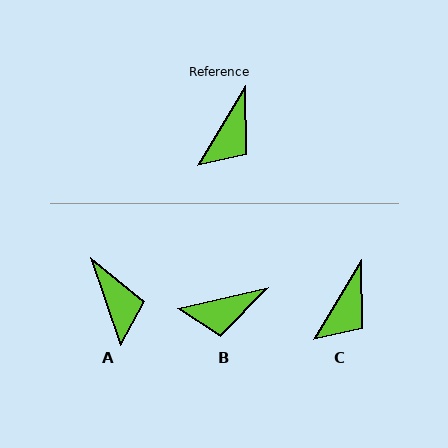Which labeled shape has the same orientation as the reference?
C.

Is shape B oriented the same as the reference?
No, it is off by about 45 degrees.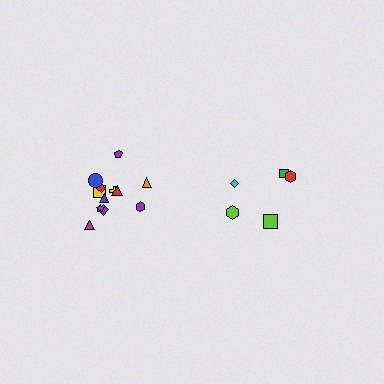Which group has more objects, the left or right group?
The left group.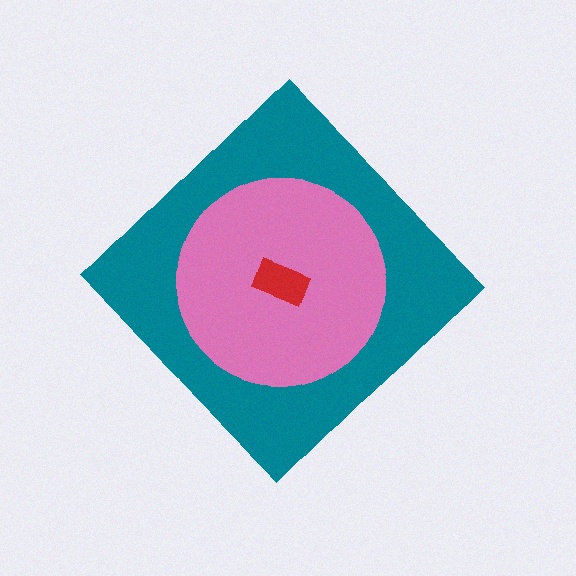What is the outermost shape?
The teal diamond.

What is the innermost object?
The red rectangle.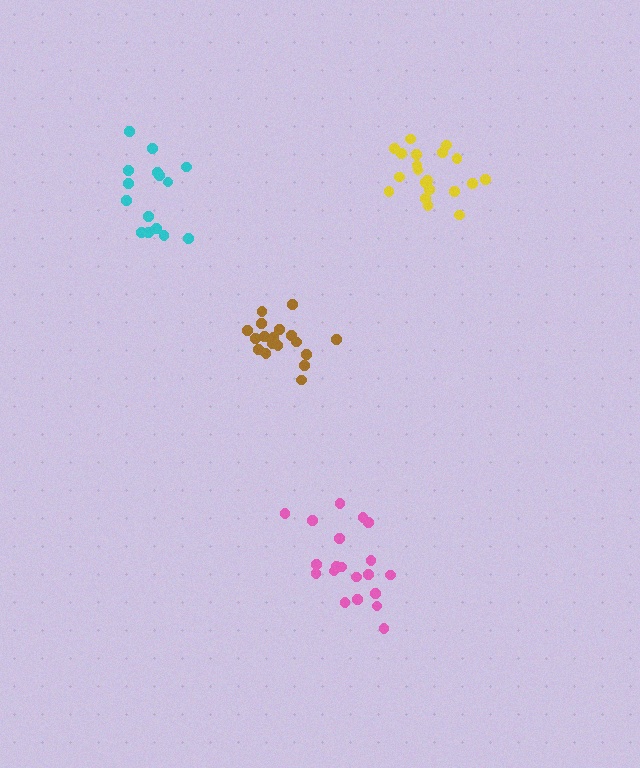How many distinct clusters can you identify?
There are 4 distinct clusters.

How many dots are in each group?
Group 1: 20 dots, Group 2: 20 dots, Group 3: 15 dots, Group 4: 18 dots (73 total).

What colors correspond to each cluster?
The clusters are colored: pink, yellow, cyan, brown.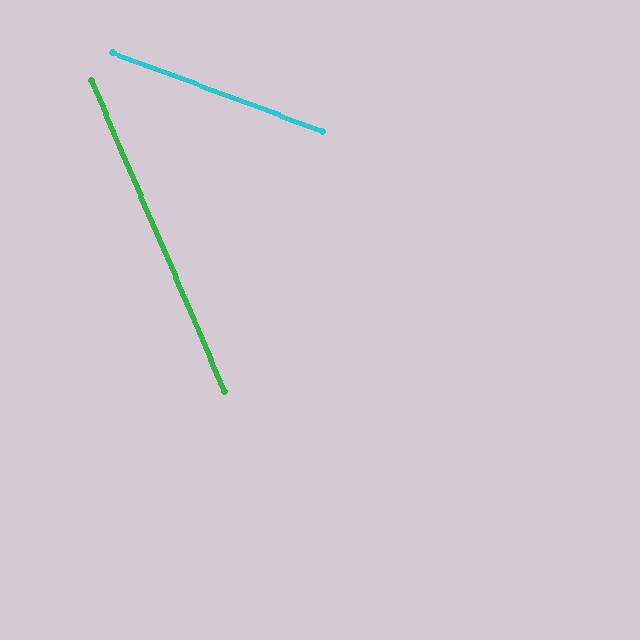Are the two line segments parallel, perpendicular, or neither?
Neither parallel nor perpendicular — they differ by about 47°.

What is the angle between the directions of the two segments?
Approximately 47 degrees.